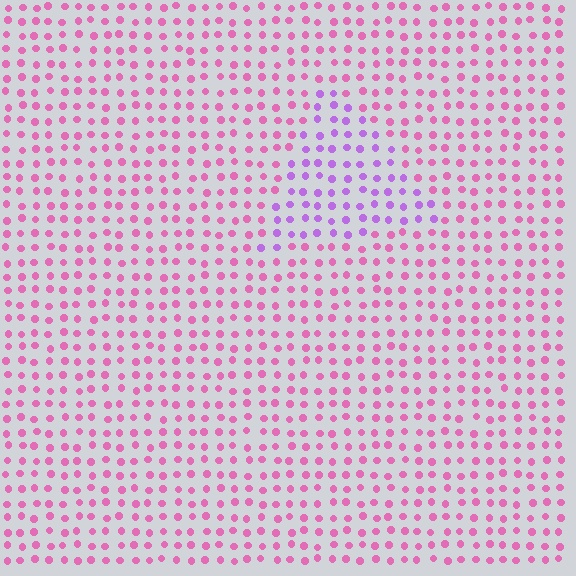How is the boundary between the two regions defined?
The boundary is defined purely by a slight shift in hue (about 42 degrees). Spacing, size, and orientation are identical on both sides.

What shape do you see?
I see a triangle.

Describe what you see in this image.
The image is filled with small pink elements in a uniform arrangement. A triangle-shaped region is visible where the elements are tinted to a slightly different hue, forming a subtle color boundary.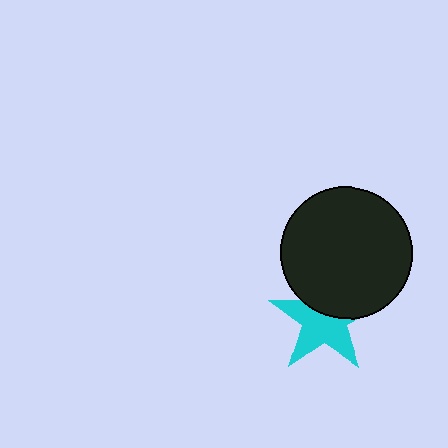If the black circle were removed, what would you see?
You would see the complete cyan star.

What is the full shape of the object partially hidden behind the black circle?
The partially hidden object is a cyan star.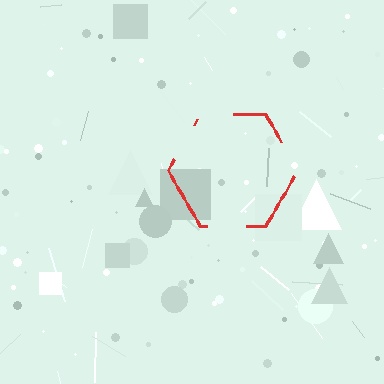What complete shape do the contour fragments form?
The contour fragments form a hexagon.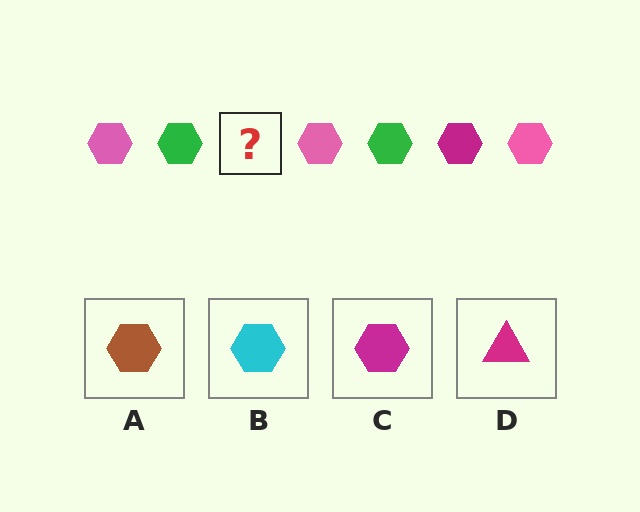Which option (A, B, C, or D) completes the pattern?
C.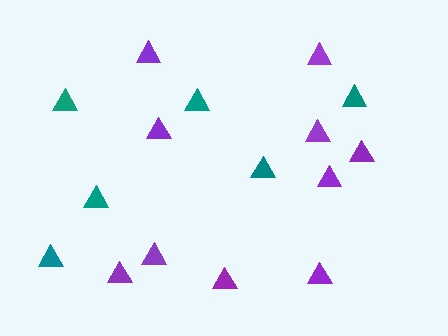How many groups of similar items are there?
There are 2 groups: one group of purple triangles (10) and one group of teal triangles (6).